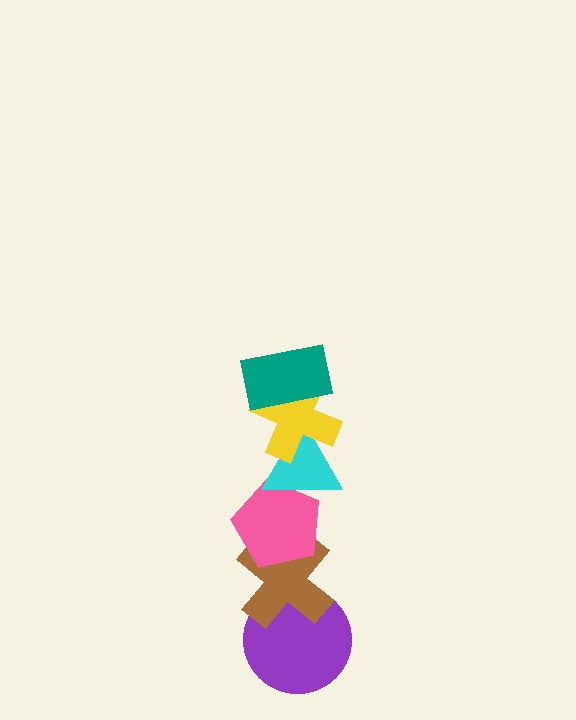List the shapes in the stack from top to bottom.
From top to bottom: the teal rectangle, the yellow cross, the cyan triangle, the pink pentagon, the brown cross, the purple circle.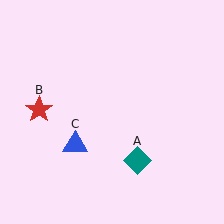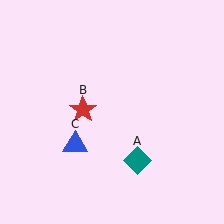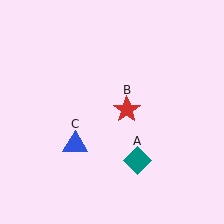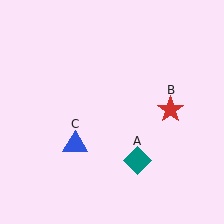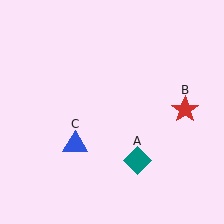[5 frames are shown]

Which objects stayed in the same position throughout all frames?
Teal diamond (object A) and blue triangle (object C) remained stationary.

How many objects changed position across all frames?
1 object changed position: red star (object B).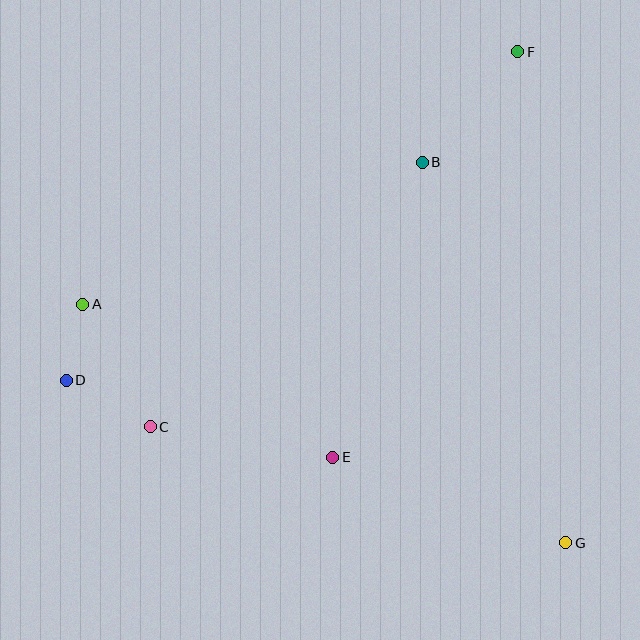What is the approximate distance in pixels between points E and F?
The distance between E and F is approximately 446 pixels.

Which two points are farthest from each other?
Points D and F are farthest from each other.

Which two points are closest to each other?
Points A and D are closest to each other.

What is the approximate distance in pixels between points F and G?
The distance between F and G is approximately 494 pixels.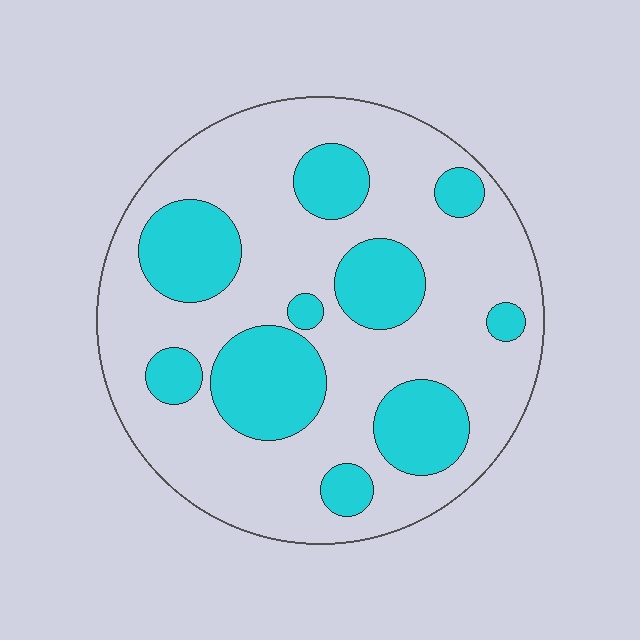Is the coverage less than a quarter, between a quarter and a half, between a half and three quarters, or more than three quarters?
Between a quarter and a half.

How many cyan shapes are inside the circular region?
10.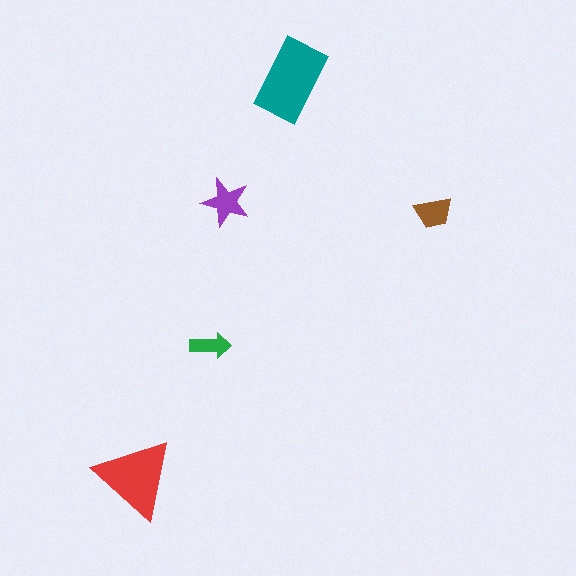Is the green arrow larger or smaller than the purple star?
Smaller.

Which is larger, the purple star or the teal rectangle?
The teal rectangle.